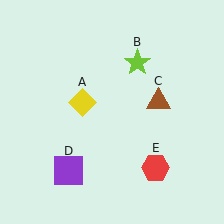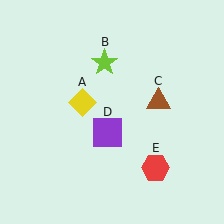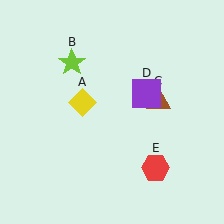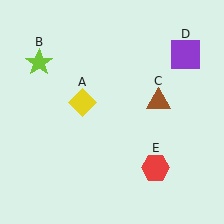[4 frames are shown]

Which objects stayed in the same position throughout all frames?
Yellow diamond (object A) and brown triangle (object C) and red hexagon (object E) remained stationary.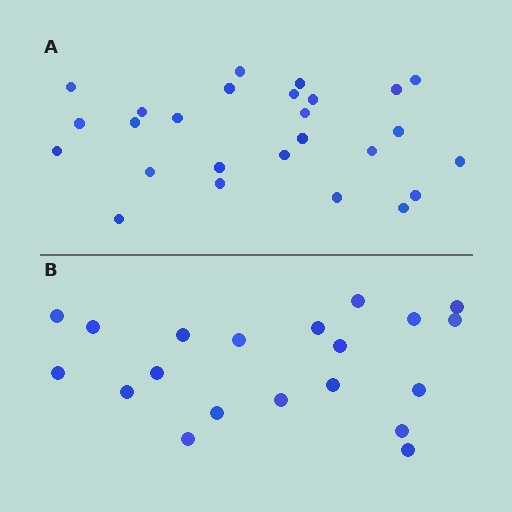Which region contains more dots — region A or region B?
Region A (the top region) has more dots.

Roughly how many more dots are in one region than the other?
Region A has about 6 more dots than region B.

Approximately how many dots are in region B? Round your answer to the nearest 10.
About 20 dots.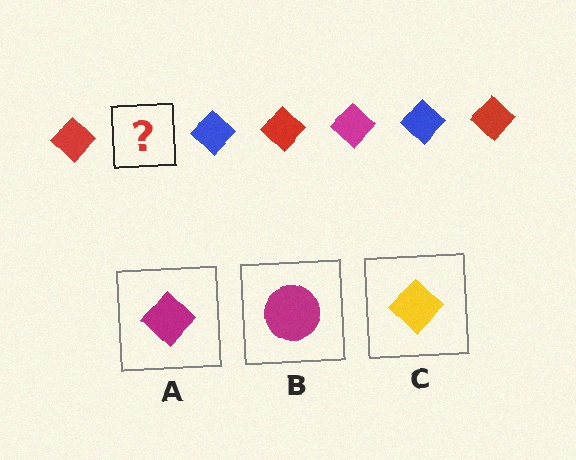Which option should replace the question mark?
Option A.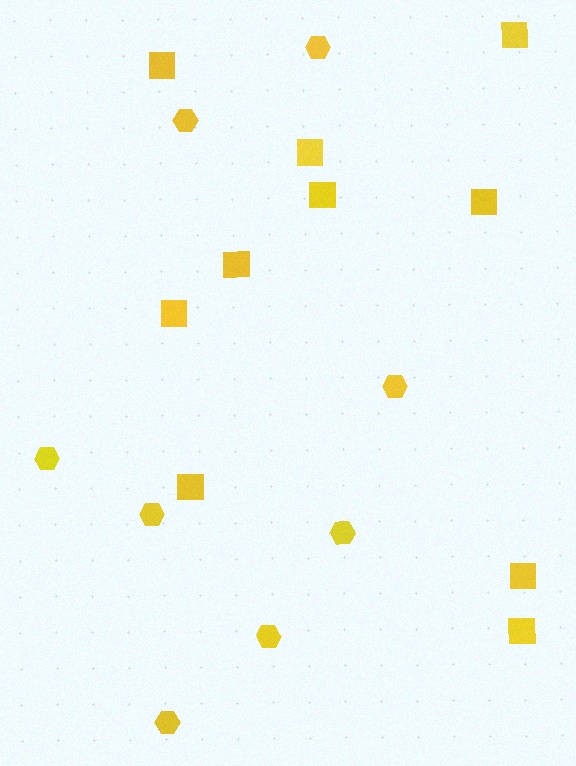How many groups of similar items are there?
There are 2 groups: one group of hexagons (8) and one group of squares (10).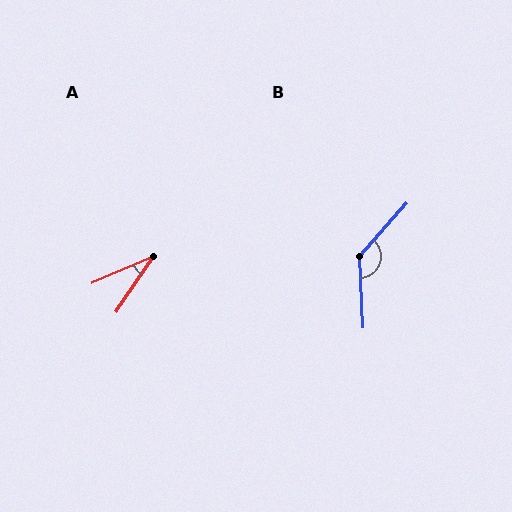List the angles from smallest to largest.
A (32°), B (135°).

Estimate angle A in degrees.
Approximately 32 degrees.